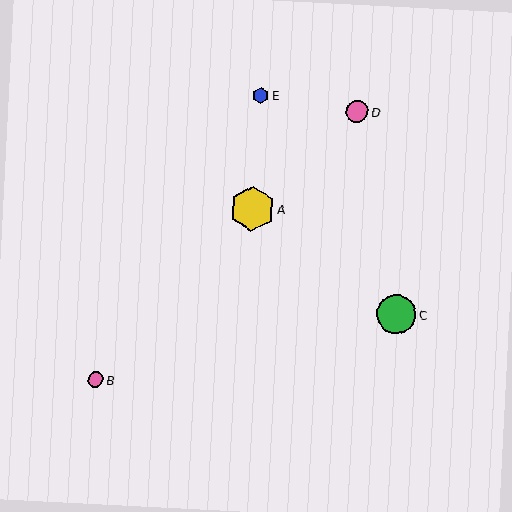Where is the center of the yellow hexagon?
The center of the yellow hexagon is at (252, 209).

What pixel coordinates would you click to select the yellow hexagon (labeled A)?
Click at (252, 209) to select the yellow hexagon A.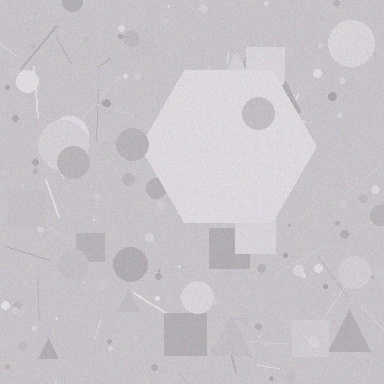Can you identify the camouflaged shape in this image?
The camouflaged shape is a hexagon.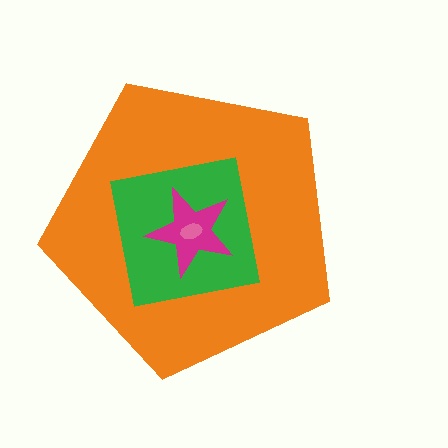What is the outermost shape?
The orange pentagon.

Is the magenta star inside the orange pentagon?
Yes.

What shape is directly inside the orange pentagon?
The green square.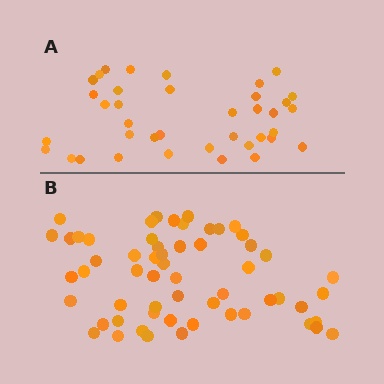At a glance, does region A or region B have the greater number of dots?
Region B (the bottom region) has more dots.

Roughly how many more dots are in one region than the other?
Region B has approximately 20 more dots than region A.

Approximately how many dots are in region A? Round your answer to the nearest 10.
About 40 dots. (The exact count is 38, which rounds to 40.)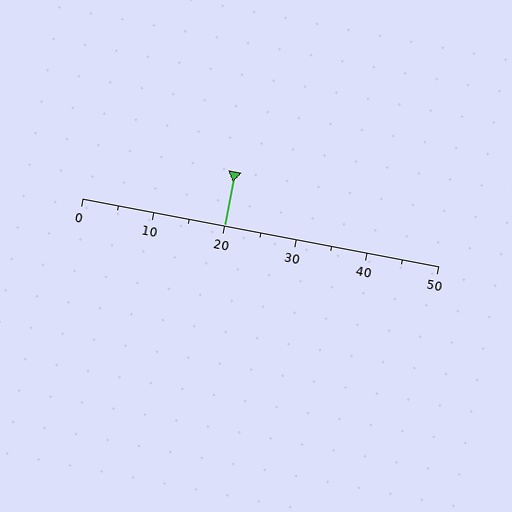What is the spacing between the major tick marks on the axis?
The major ticks are spaced 10 apart.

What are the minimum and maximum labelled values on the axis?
The axis runs from 0 to 50.